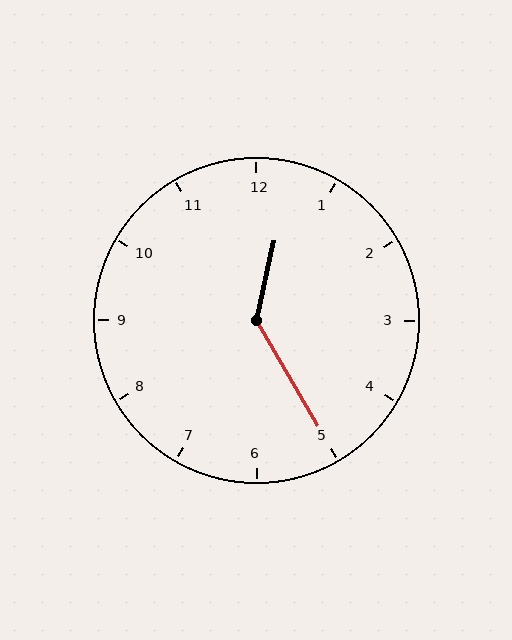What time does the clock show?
12:25.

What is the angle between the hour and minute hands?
Approximately 138 degrees.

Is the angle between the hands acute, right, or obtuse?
It is obtuse.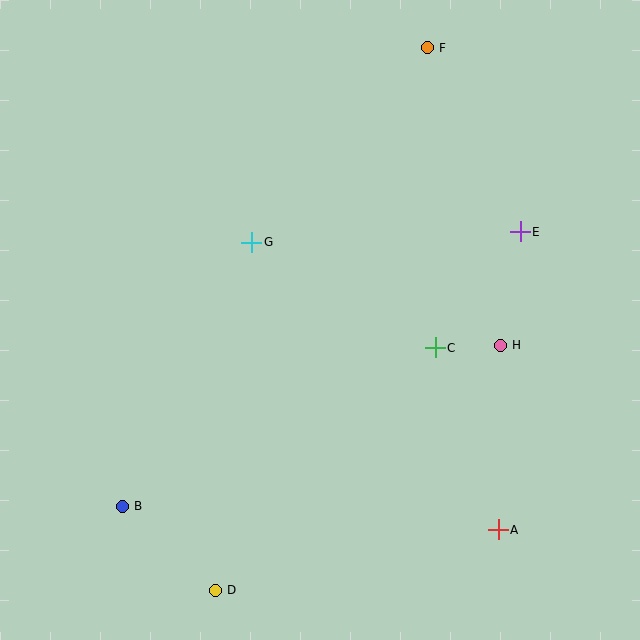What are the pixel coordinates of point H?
Point H is at (500, 345).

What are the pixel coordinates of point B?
Point B is at (122, 506).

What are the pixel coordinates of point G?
Point G is at (252, 242).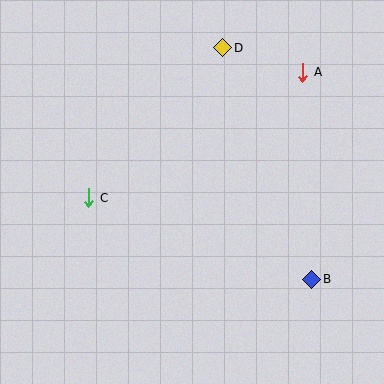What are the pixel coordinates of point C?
Point C is at (89, 198).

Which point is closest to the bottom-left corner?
Point C is closest to the bottom-left corner.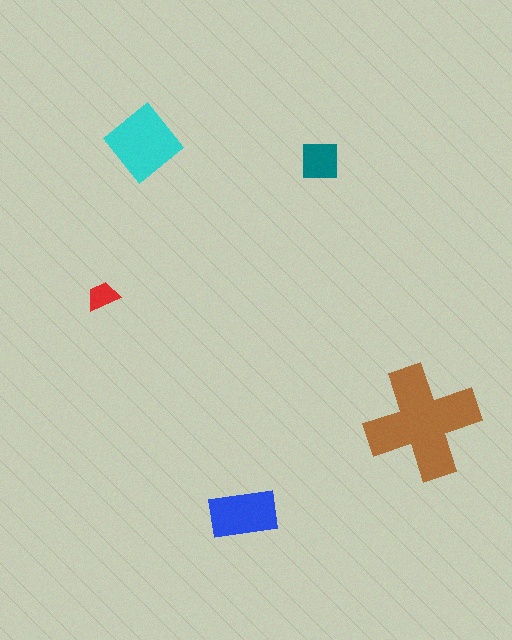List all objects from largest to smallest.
The brown cross, the cyan diamond, the blue rectangle, the teal square, the red trapezoid.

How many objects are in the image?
There are 5 objects in the image.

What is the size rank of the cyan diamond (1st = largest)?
2nd.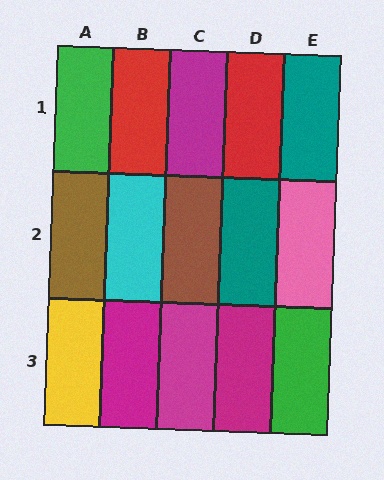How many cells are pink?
1 cell is pink.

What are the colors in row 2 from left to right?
Brown, cyan, brown, teal, pink.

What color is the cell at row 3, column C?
Magenta.